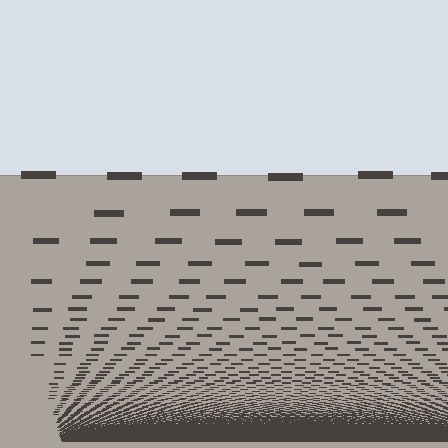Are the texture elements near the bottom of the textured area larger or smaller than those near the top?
Smaller. The gradient is inverted — elements near the bottom are smaller and denser.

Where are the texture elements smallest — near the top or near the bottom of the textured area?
Near the bottom.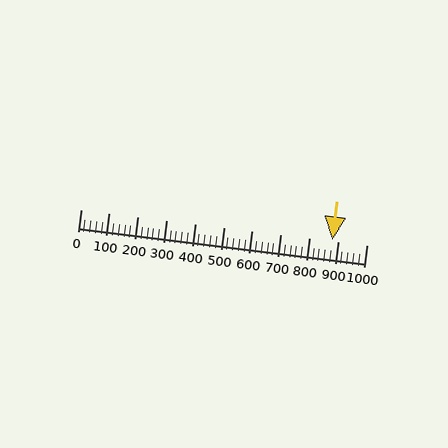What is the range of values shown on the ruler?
The ruler shows values from 0 to 1000.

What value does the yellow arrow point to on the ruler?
The yellow arrow points to approximately 880.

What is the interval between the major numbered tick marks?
The major tick marks are spaced 100 units apart.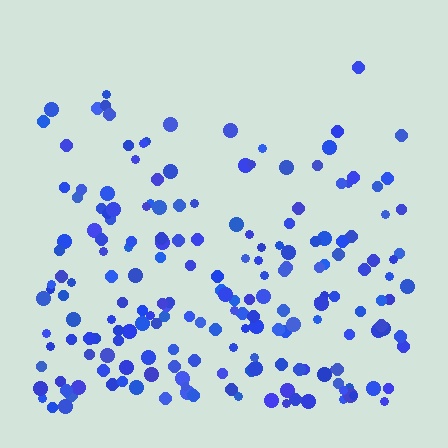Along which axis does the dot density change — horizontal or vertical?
Vertical.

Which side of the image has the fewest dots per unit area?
The top.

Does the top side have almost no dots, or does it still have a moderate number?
Still a moderate number, just noticeably fewer than the bottom.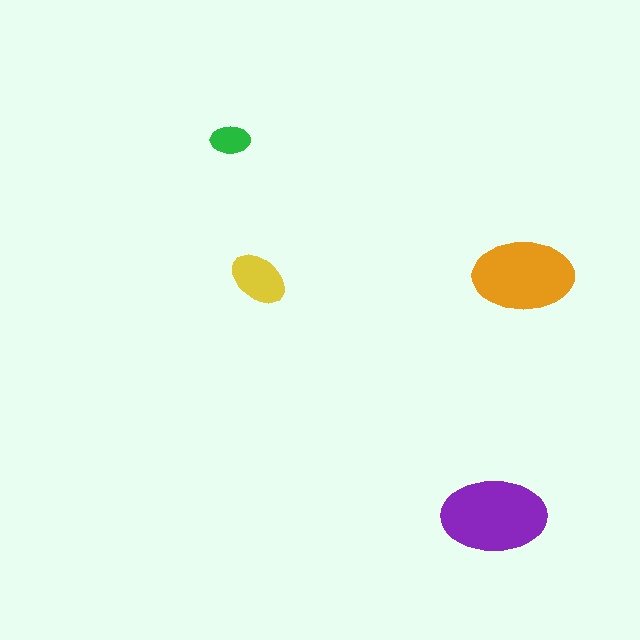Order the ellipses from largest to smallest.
the purple one, the orange one, the yellow one, the green one.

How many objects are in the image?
There are 4 objects in the image.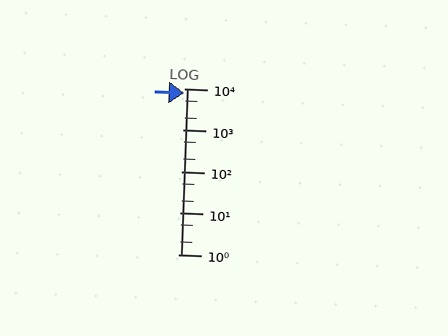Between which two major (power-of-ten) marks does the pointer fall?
The pointer is between 1000 and 10000.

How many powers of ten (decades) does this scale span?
The scale spans 4 decades, from 1 to 10000.